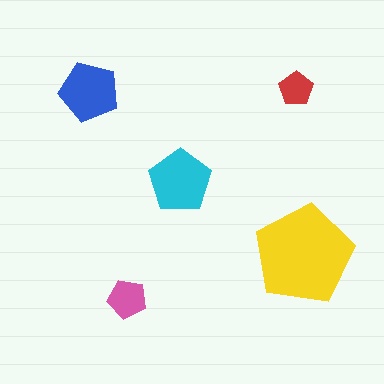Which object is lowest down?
The pink pentagon is bottommost.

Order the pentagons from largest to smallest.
the yellow one, the cyan one, the blue one, the pink one, the red one.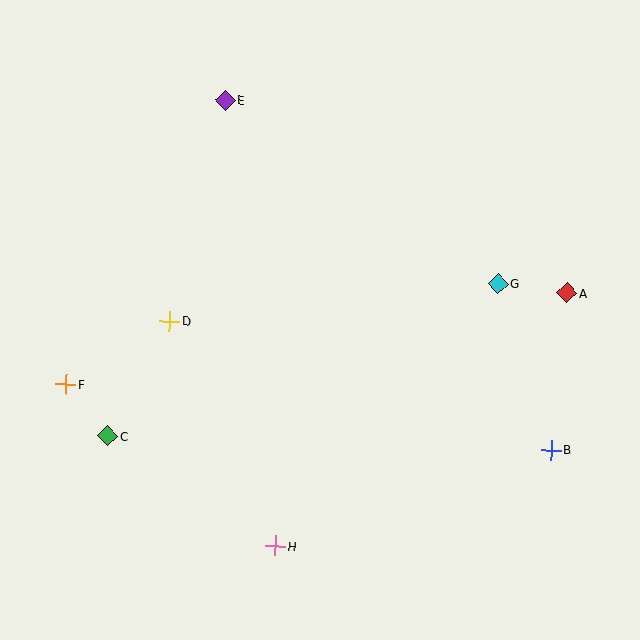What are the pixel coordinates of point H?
Point H is at (275, 546).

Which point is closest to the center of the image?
Point D at (169, 321) is closest to the center.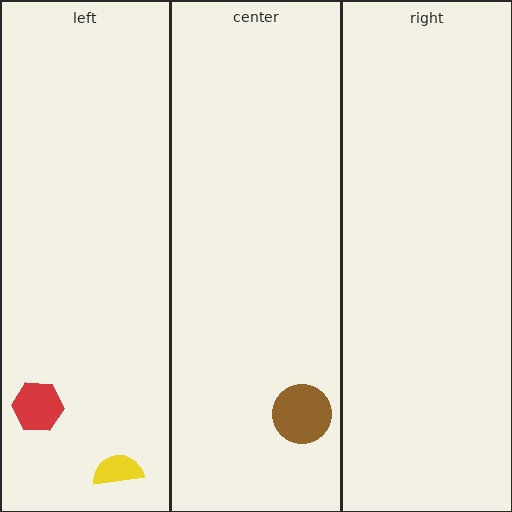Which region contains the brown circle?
The center region.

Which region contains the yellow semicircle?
The left region.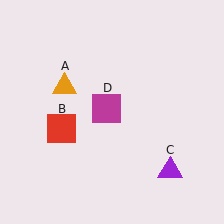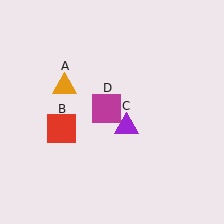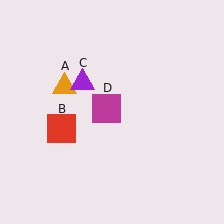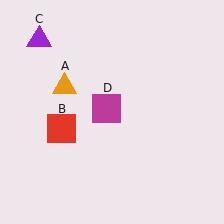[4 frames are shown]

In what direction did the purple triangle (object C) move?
The purple triangle (object C) moved up and to the left.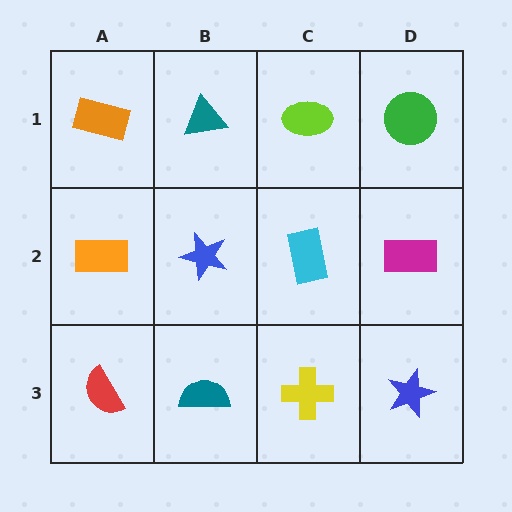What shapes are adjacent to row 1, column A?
An orange rectangle (row 2, column A), a teal triangle (row 1, column B).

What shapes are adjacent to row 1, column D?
A magenta rectangle (row 2, column D), a lime ellipse (row 1, column C).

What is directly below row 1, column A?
An orange rectangle.